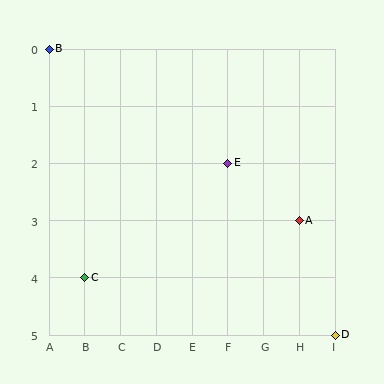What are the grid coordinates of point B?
Point B is at grid coordinates (A, 0).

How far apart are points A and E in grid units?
Points A and E are 2 columns and 1 row apart (about 2.2 grid units diagonally).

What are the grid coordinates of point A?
Point A is at grid coordinates (H, 3).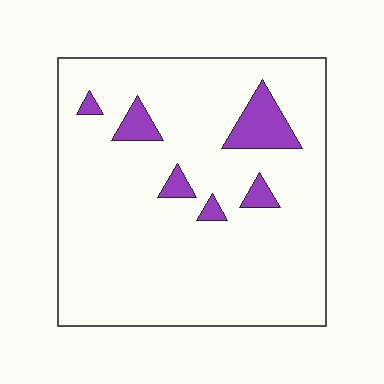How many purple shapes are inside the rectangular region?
6.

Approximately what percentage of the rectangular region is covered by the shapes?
Approximately 10%.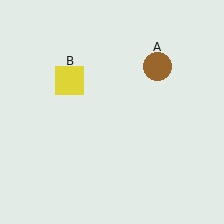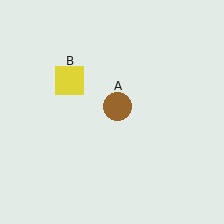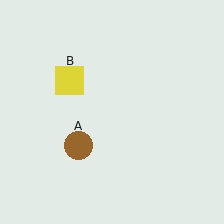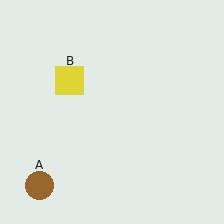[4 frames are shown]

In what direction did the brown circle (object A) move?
The brown circle (object A) moved down and to the left.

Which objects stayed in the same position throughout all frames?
Yellow square (object B) remained stationary.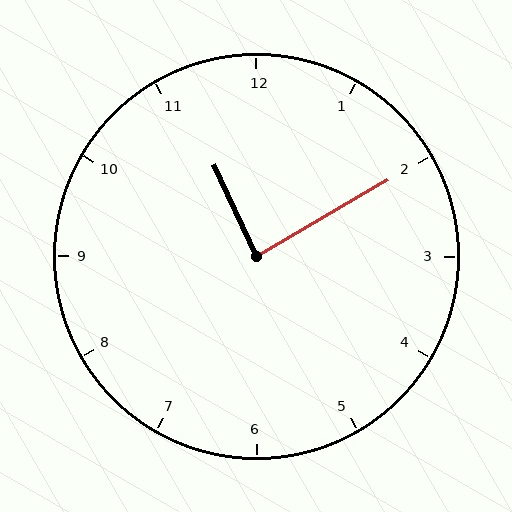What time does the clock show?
11:10.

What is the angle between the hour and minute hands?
Approximately 85 degrees.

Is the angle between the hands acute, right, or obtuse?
It is right.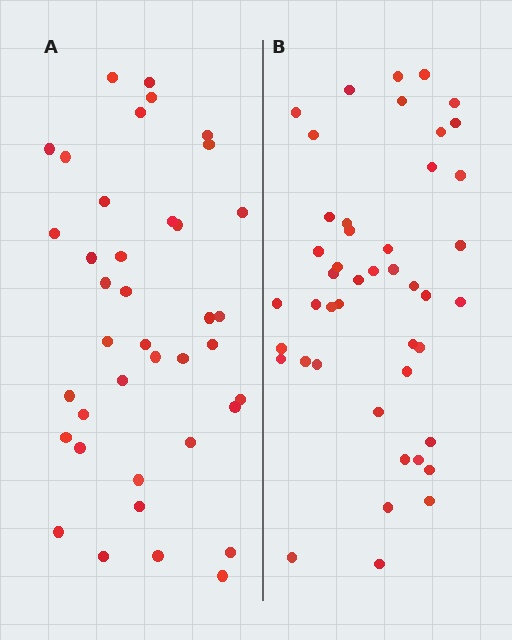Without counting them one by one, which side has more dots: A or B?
Region B (the right region) has more dots.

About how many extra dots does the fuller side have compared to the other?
Region B has about 6 more dots than region A.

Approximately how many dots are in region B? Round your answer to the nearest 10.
About 40 dots. (The exact count is 45, which rounds to 40.)